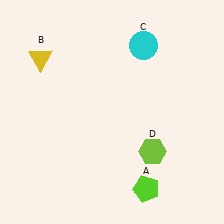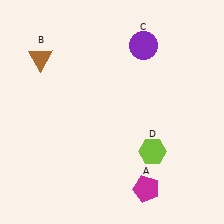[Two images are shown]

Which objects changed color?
A changed from lime to magenta. B changed from yellow to brown. C changed from cyan to purple.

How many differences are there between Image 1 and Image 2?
There are 3 differences between the two images.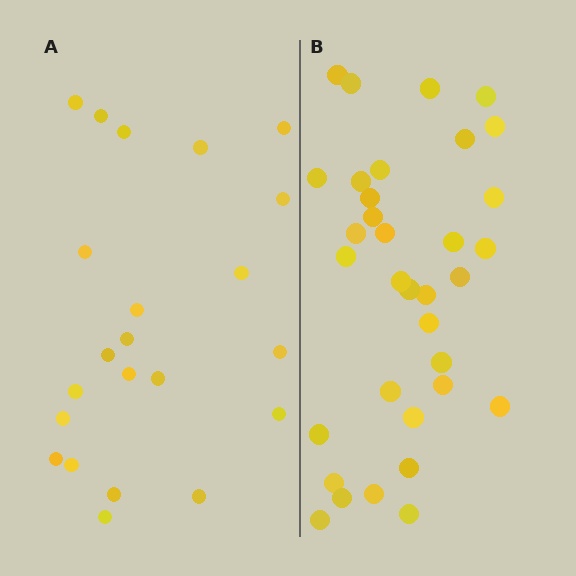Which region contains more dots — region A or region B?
Region B (the right region) has more dots.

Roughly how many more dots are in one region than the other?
Region B has roughly 12 or so more dots than region A.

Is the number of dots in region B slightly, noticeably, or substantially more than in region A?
Region B has substantially more. The ratio is roughly 1.5 to 1.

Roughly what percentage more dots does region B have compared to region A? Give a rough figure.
About 55% more.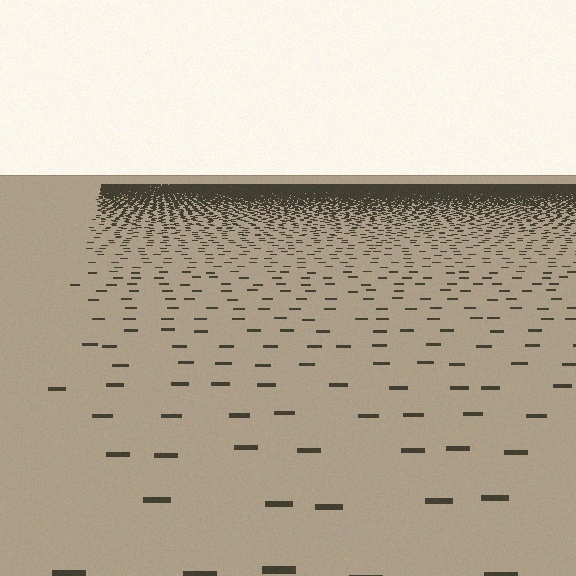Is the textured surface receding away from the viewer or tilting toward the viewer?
The surface is receding away from the viewer. Texture elements get smaller and denser toward the top.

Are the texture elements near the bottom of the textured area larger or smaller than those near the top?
Larger. Near the bottom, elements are closer to the viewer and appear at a bigger on-screen size.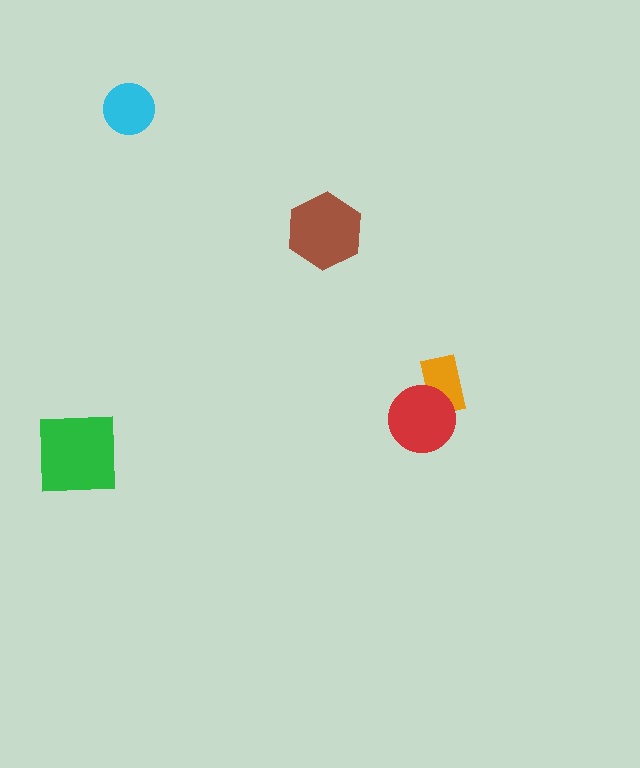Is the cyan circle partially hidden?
No, no other shape covers it.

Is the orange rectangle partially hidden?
Yes, it is partially covered by another shape.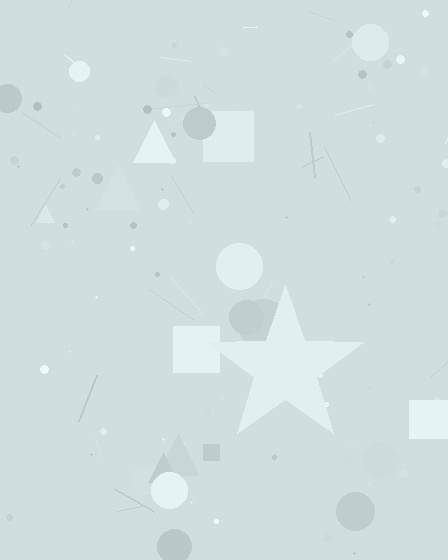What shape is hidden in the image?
A star is hidden in the image.